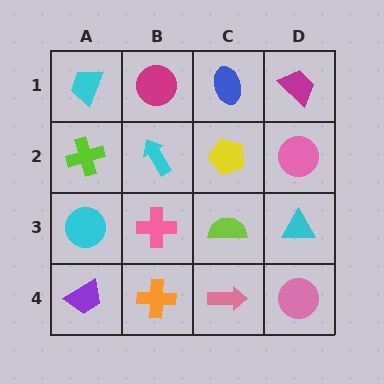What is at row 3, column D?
A cyan triangle.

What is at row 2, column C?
A yellow pentagon.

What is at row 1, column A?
A cyan trapezoid.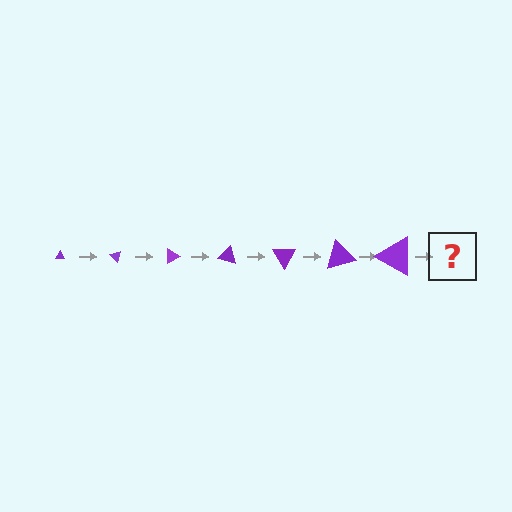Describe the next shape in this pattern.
It should be a triangle, larger than the previous one and rotated 315 degrees from the start.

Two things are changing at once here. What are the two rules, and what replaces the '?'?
The two rules are that the triangle grows larger each step and it rotates 45 degrees each step. The '?' should be a triangle, larger than the previous one and rotated 315 degrees from the start.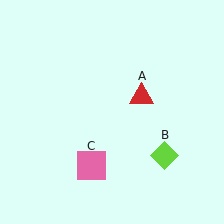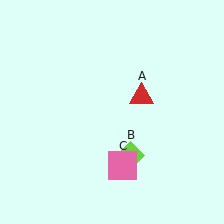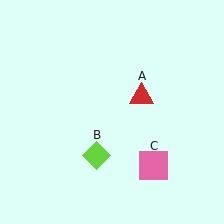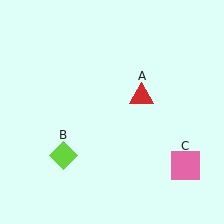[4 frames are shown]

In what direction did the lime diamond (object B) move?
The lime diamond (object B) moved left.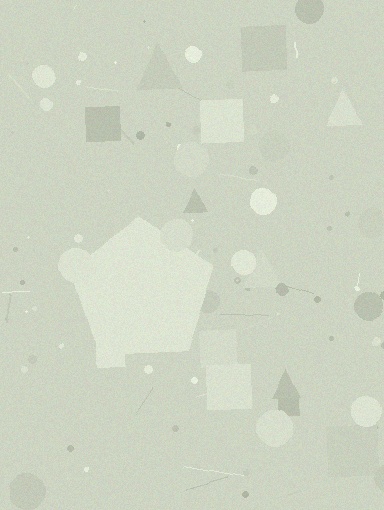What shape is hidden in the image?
A pentagon is hidden in the image.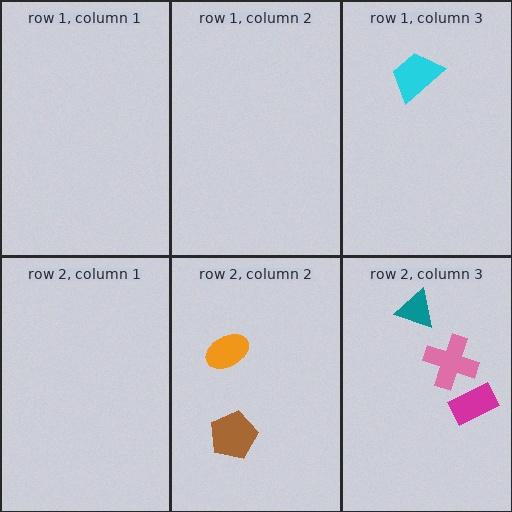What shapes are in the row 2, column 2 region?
The brown pentagon, the orange ellipse.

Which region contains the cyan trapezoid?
The row 1, column 3 region.